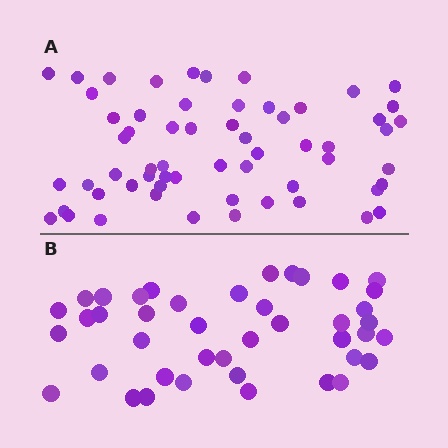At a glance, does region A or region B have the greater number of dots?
Region A (the top region) has more dots.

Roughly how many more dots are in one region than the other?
Region A has approximately 20 more dots than region B.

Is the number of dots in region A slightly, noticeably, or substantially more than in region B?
Region A has noticeably more, but not dramatically so. The ratio is roughly 1.4 to 1.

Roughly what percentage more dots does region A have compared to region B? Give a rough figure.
About 45% more.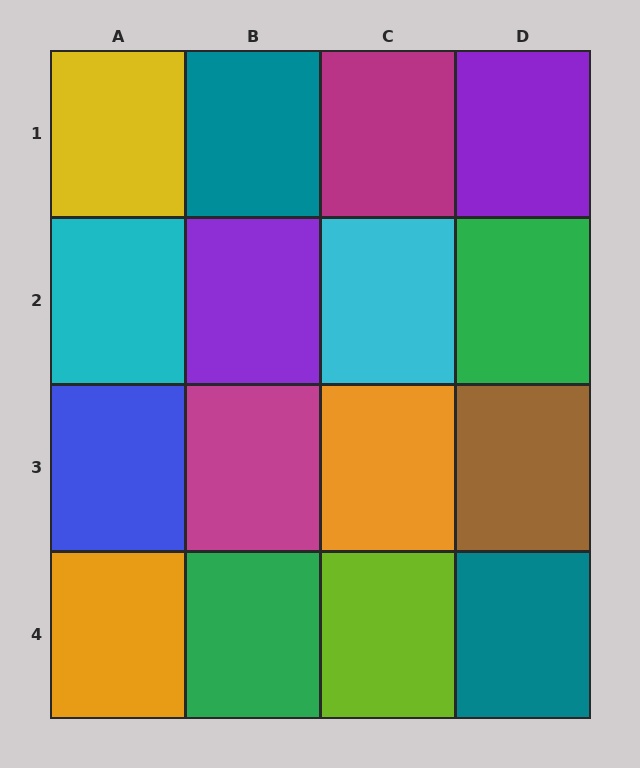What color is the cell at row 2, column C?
Cyan.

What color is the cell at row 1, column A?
Yellow.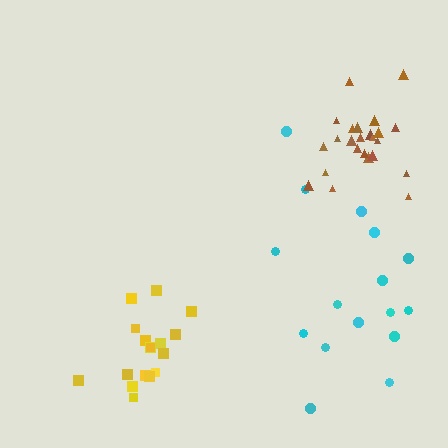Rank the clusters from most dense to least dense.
yellow, brown, cyan.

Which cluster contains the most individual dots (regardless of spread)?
Brown (24).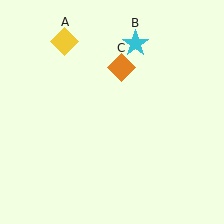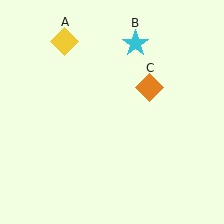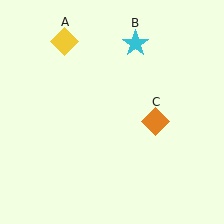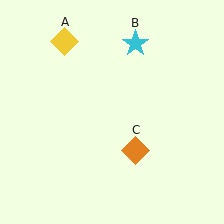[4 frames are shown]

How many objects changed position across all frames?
1 object changed position: orange diamond (object C).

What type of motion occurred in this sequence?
The orange diamond (object C) rotated clockwise around the center of the scene.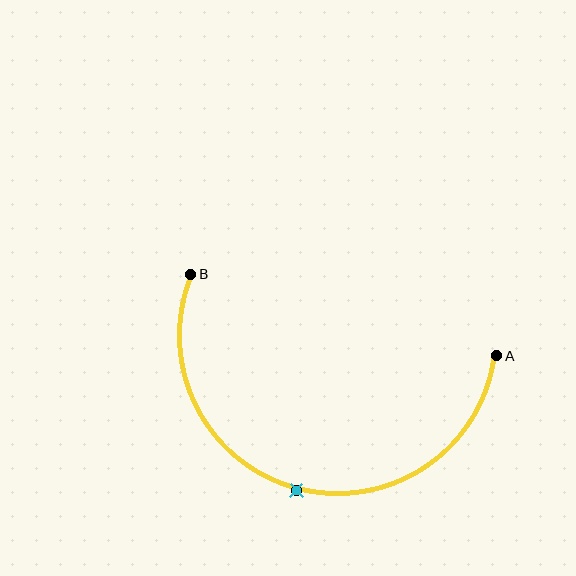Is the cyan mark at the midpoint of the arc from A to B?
Yes. The cyan mark lies on the arc at equal arc-length from both A and B — it is the arc midpoint.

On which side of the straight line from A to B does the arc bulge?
The arc bulges below the straight line connecting A and B.